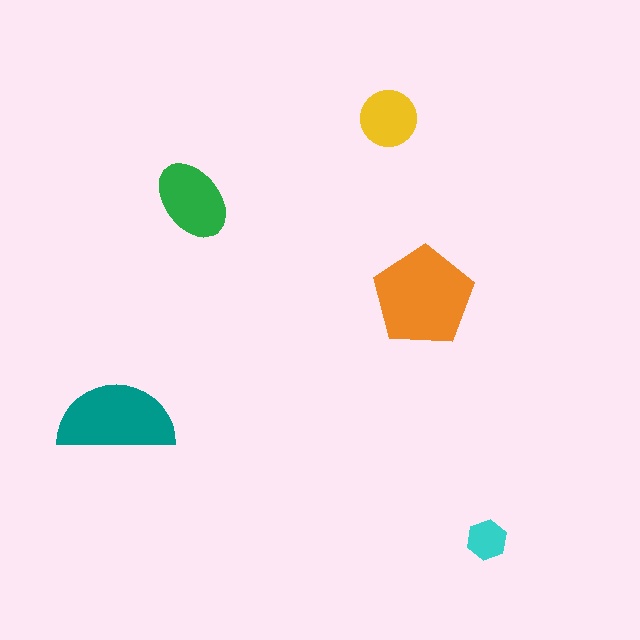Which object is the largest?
The orange pentagon.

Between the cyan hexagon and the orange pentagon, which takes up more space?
The orange pentagon.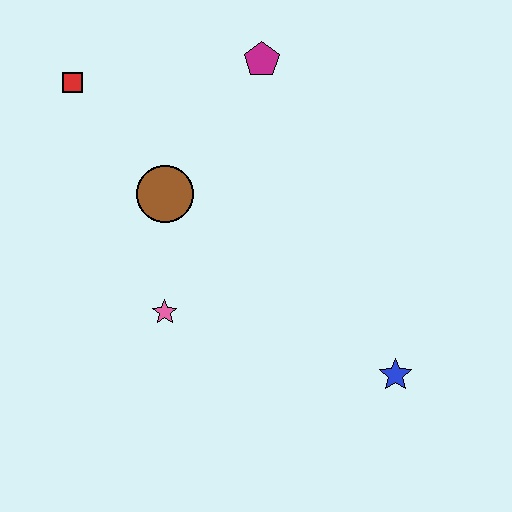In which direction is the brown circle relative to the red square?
The brown circle is below the red square.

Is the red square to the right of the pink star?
No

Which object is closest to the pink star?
The brown circle is closest to the pink star.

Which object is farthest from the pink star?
The magenta pentagon is farthest from the pink star.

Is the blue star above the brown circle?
No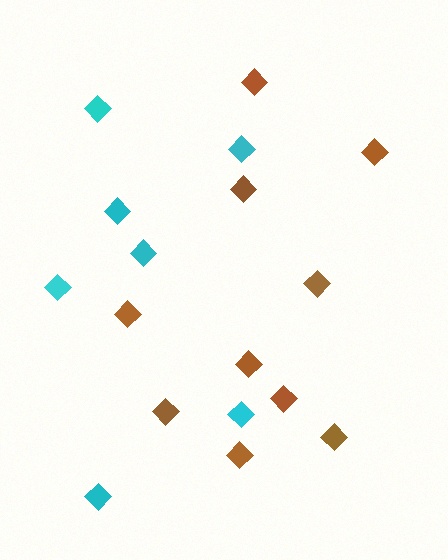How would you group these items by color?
There are 2 groups: one group of brown diamonds (10) and one group of cyan diamonds (7).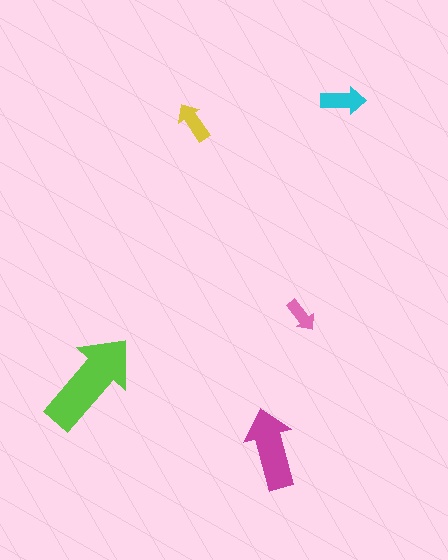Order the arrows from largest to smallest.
the lime one, the magenta one, the cyan one, the yellow one, the pink one.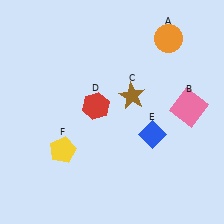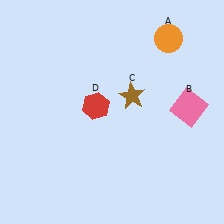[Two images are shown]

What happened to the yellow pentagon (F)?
The yellow pentagon (F) was removed in Image 2. It was in the bottom-left area of Image 1.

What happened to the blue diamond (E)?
The blue diamond (E) was removed in Image 2. It was in the bottom-right area of Image 1.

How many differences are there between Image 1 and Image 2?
There are 2 differences between the two images.